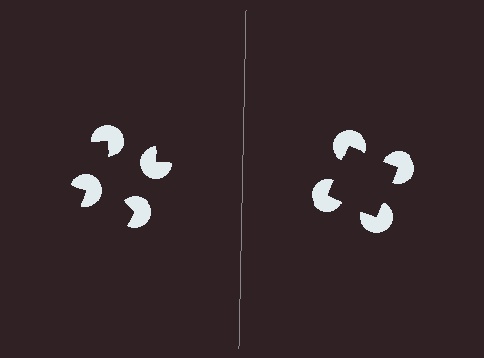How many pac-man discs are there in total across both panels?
8 — 4 on each side.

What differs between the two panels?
The pac-man discs are positioned identically on both sides; only the wedge orientations differ. On the right they align to a square; on the left they are misaligned.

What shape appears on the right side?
An illusory square.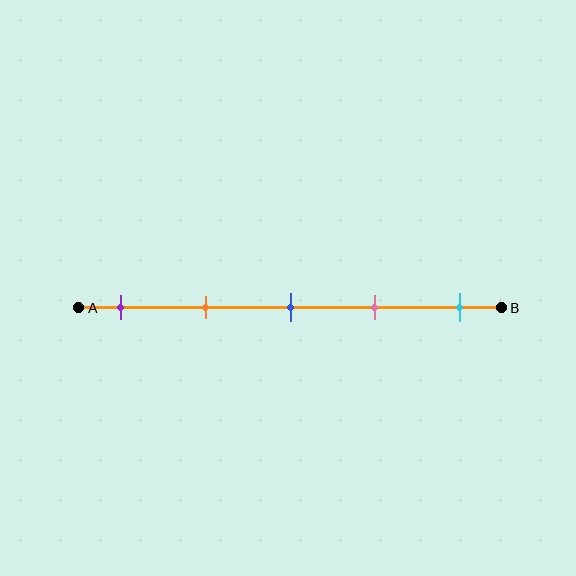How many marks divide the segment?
There are 5 marks dividing the segment.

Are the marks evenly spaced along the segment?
Yes, the marks are approximately evenly spaced.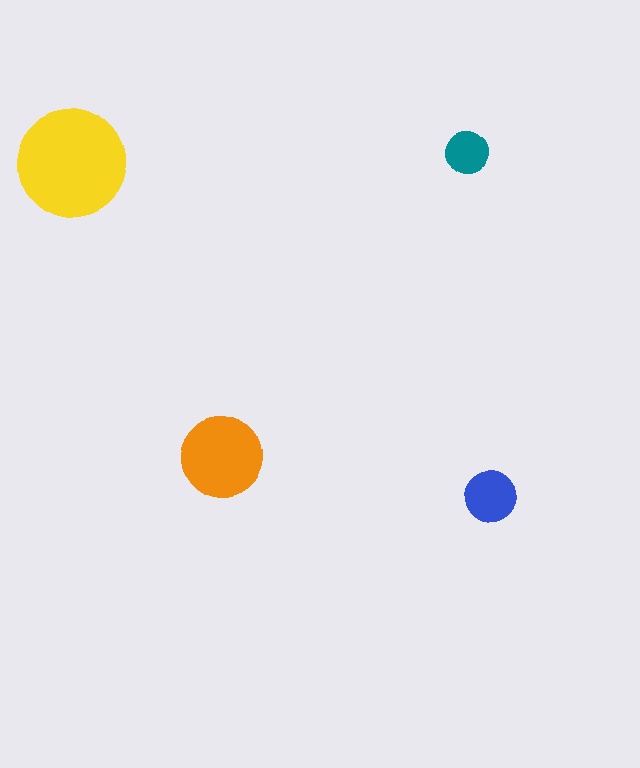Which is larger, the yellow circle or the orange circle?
The yellow one.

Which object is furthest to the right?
The blue circle is rightmost.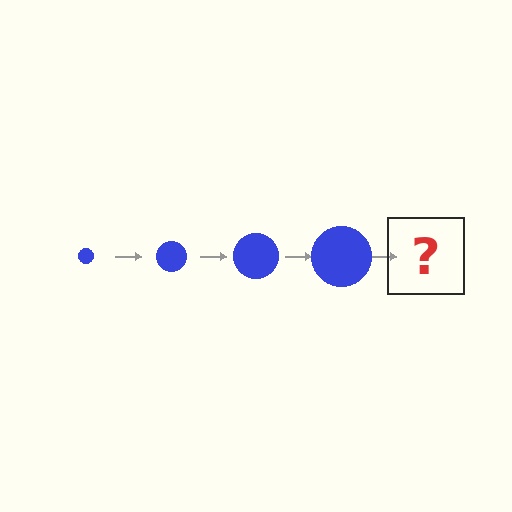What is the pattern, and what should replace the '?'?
The pattern is that the circle gets progressively larger each step. The '?' should be a blue circle, larger than the previous one.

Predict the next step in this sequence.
The next step is a blue circle, larger than the previous one.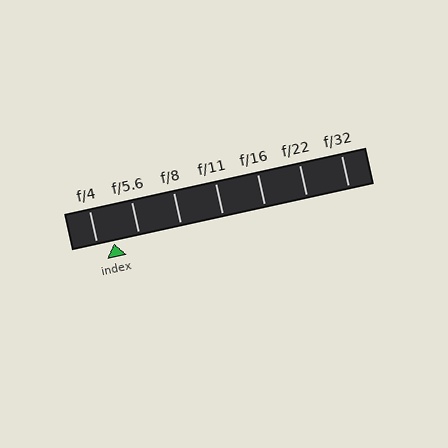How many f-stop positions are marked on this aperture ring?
There are 7 f-stop positions marked.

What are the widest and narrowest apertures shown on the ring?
The widest aperture shown is f/4 and the narrowest is f/32.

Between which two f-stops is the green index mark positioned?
The index mark is between f/4 and f/5.6.